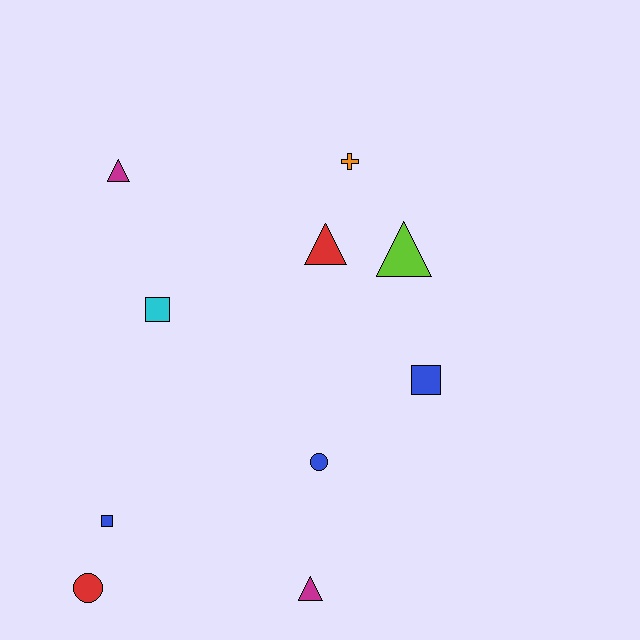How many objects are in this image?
There are 10 objects.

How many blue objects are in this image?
There are 3 blue objects.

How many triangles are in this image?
There are 4 triangles.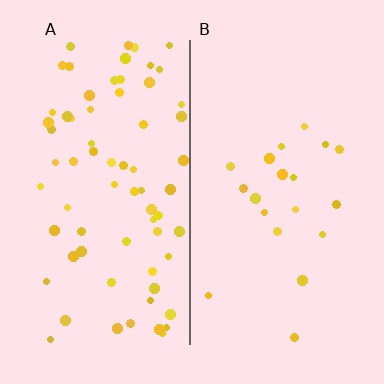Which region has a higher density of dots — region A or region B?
A (the left).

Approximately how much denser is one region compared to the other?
Approximately 3.5× — region A over region B.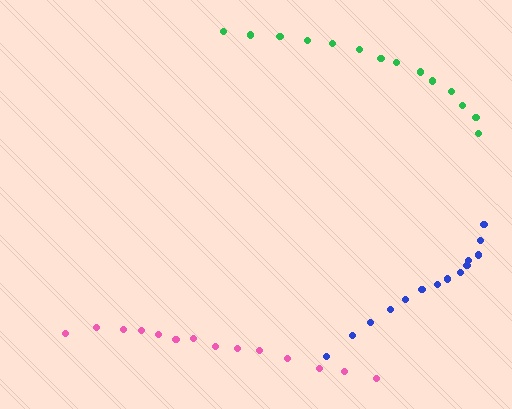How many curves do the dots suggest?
There are 3 distinct paths.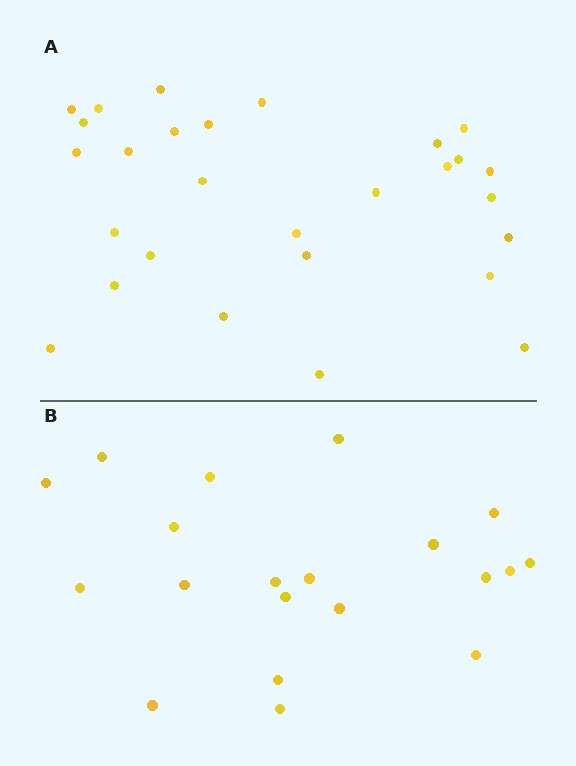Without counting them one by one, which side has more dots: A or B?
Region A (the top region) has more dots.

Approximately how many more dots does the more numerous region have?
Region A has roughly 8 or so more dots than region B.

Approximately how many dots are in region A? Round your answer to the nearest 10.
About 30 dots. (The exact count is 28, which rounds to 30.)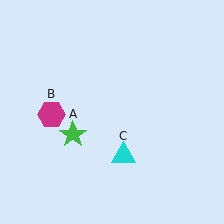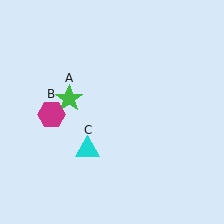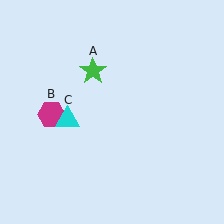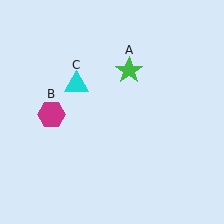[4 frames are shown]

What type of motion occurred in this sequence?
The green star (object A), cyan triangle (object C) rotated clockwise around the center of the scene.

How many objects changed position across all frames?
2 objects changed position: green star (object A), cyan triangle (object C).